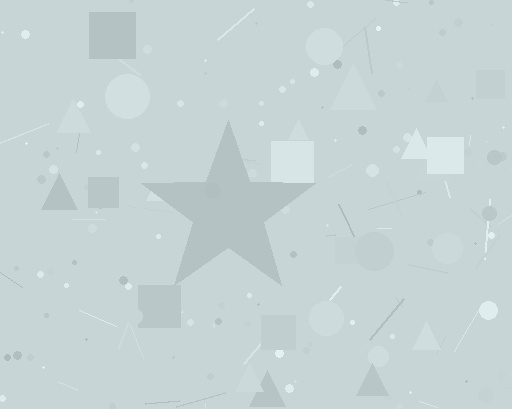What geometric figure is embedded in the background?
A star is embedded in the background.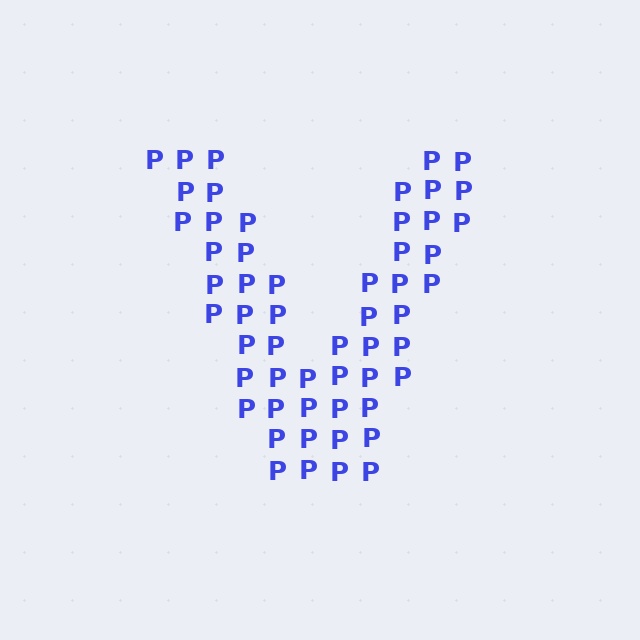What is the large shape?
The large shape is the letter V.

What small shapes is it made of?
It is made of small letter P's.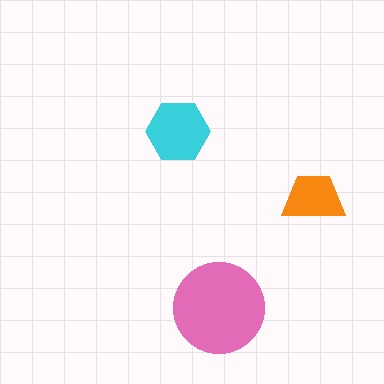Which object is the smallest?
The orange trapezoid.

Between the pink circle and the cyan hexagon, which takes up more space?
The pink circle.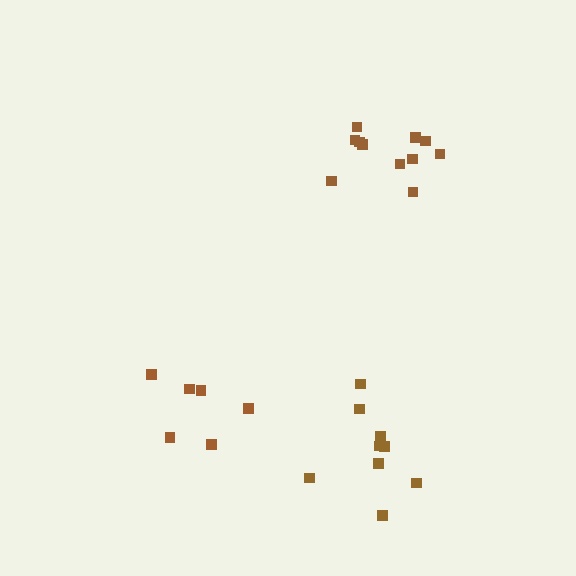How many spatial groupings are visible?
There are 3 spatial groupings.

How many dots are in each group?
Group 1: 6 dots, Group 2: 11 dots, Group 3: 9 dots (26 total).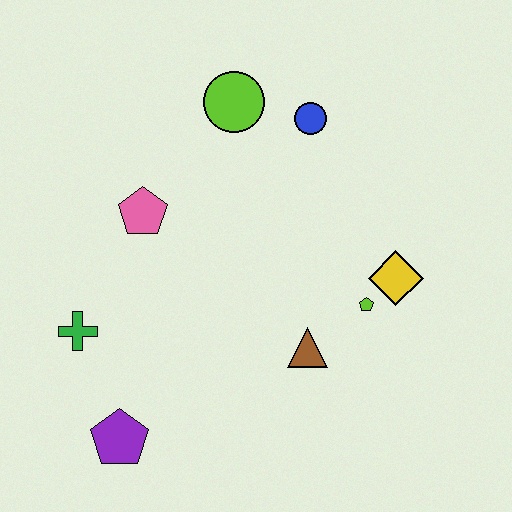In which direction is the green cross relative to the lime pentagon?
The green cross is to the left of the lime pentagon.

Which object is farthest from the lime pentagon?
The green cross is farthest from the lime pentagon.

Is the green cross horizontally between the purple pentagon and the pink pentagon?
No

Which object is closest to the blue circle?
The lime circle is closest to the blue circle.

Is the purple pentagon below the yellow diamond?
Yes